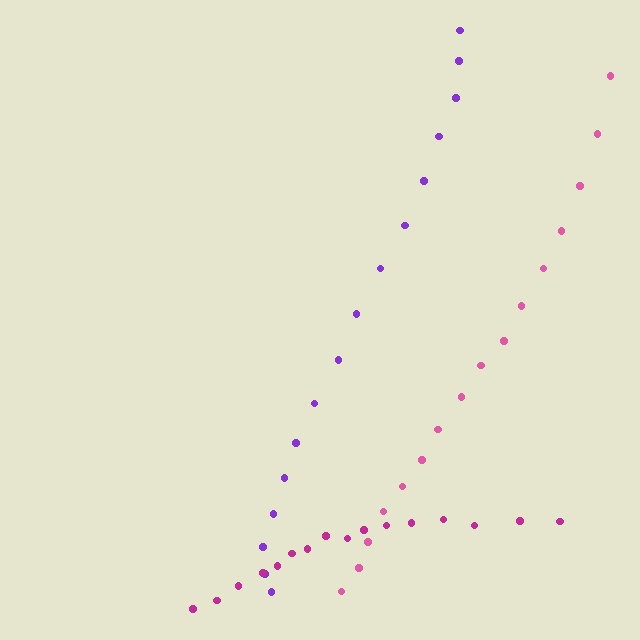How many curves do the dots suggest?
There are 3 distinct paths.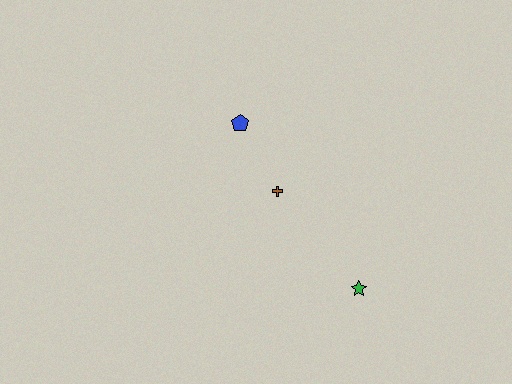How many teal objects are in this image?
There are no teal objects.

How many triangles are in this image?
There are no triangles.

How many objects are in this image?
There are 3 objects.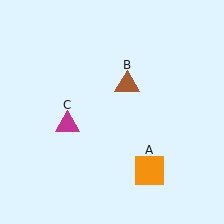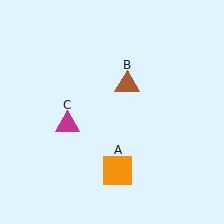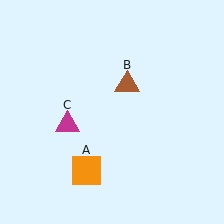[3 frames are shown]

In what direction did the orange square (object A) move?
The orange square (object A) moved left.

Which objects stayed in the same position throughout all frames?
Brown triangle (object B) and magenta triangle (object C) remained stationary.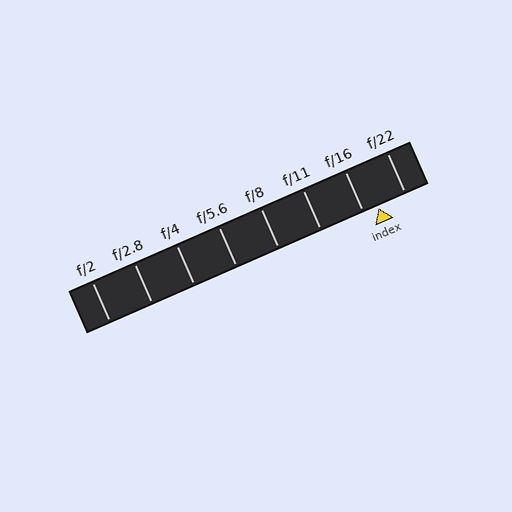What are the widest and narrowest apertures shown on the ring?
The widest aperture shown is f/2 and the narrowest is f/22.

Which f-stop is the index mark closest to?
The index mark is closest to f/16.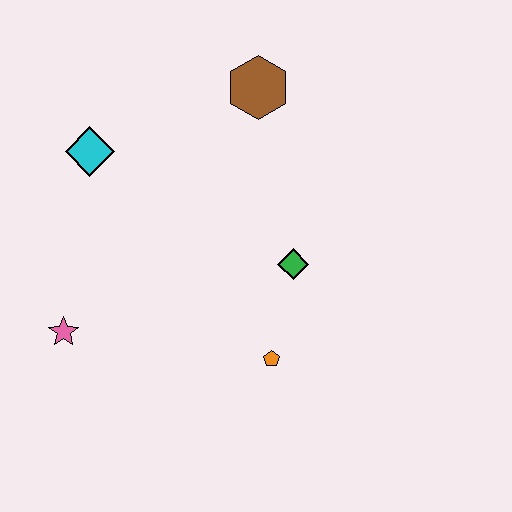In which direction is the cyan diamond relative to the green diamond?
The cyan diamond is to the left of the green diamond.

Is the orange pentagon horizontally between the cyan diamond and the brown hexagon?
No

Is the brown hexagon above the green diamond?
Yes